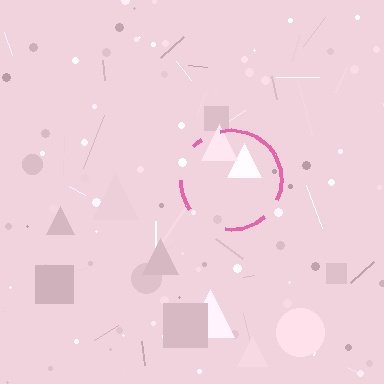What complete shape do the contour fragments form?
The contour fragments form a circle.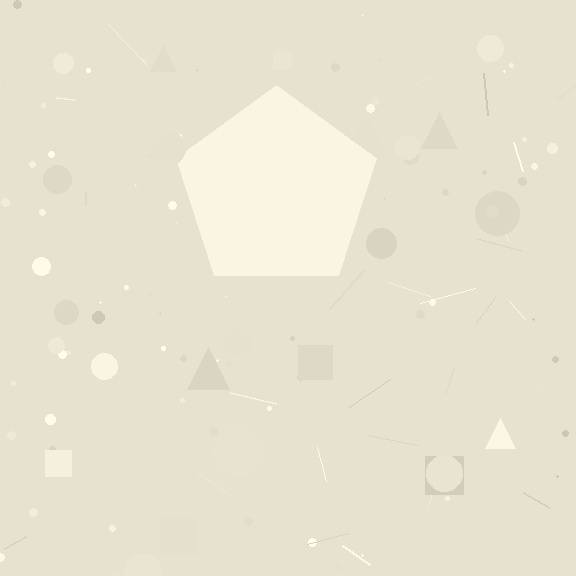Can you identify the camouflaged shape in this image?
The camouflaged shape is a pentagon.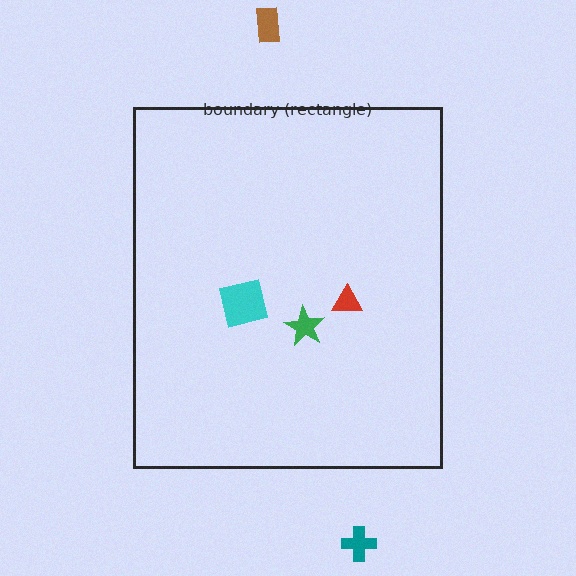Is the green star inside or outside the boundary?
Inside.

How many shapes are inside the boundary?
3 inside, 2 outside.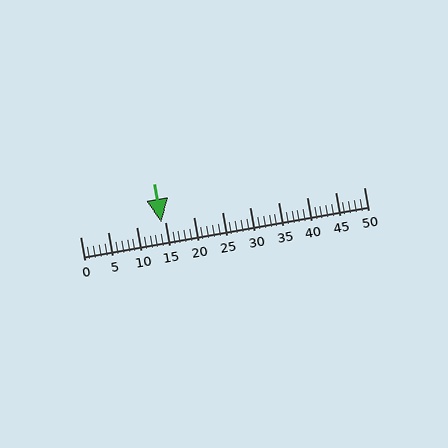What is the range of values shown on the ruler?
The ruler shows values from 0 to 50.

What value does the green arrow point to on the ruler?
The green arrow points to approximately 14.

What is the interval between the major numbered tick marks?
The major tick marks are spaced 5 units apart.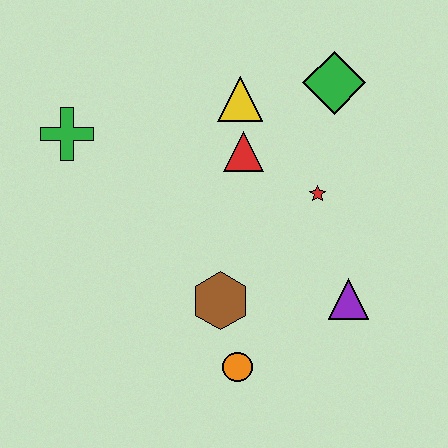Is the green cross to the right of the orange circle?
No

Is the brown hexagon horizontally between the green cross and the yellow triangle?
Yes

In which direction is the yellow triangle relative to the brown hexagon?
The yellow triangle is above the brown hexagon.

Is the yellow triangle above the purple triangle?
Yes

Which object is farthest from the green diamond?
The orange circle is farthest from the green diamond.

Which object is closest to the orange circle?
The brown hexagon is closest to the orange circle.